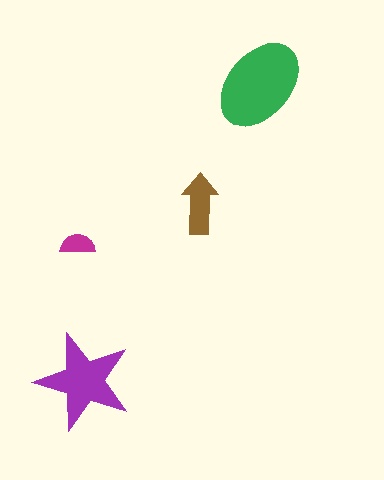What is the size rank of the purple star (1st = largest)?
2nd.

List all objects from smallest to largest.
The magenta semicircle, the brown arrow, the purple star, the green ellipse.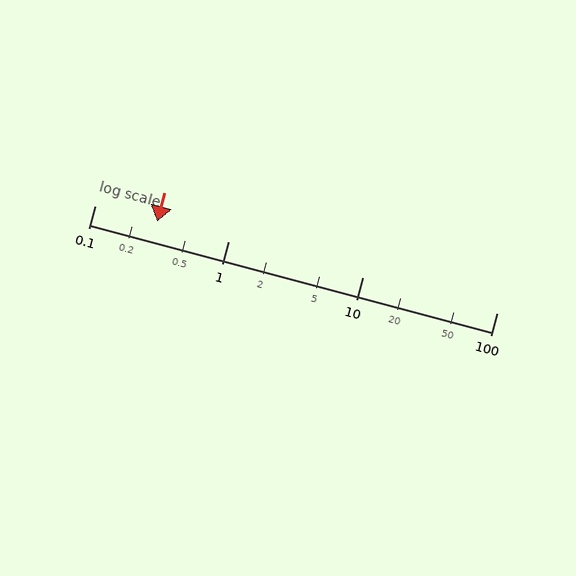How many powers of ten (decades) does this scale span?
The scale spans 3 decades, from 0.1 to 100.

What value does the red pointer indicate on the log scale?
The pointer indicates approximately 0.29.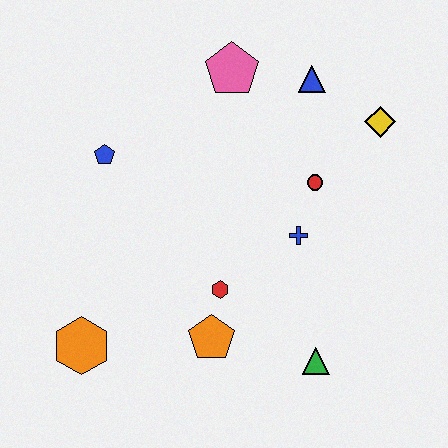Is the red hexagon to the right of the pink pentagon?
No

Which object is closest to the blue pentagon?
The pink pentagon is closest to the blue pentagon.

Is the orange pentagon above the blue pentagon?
No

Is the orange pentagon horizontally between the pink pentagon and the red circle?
No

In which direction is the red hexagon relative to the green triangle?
The red hexagon is to the left of the green triangle.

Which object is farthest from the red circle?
The orange hexagon is farthest from the red circle.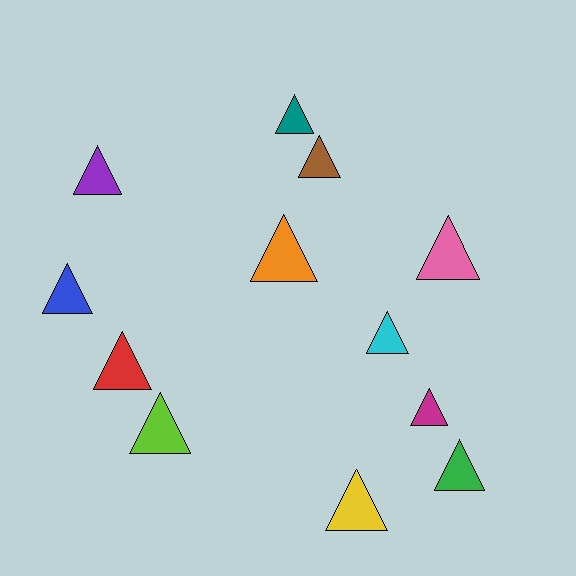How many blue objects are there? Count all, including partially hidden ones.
There is 1 blue object.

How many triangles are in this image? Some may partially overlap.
There are 12 triangles.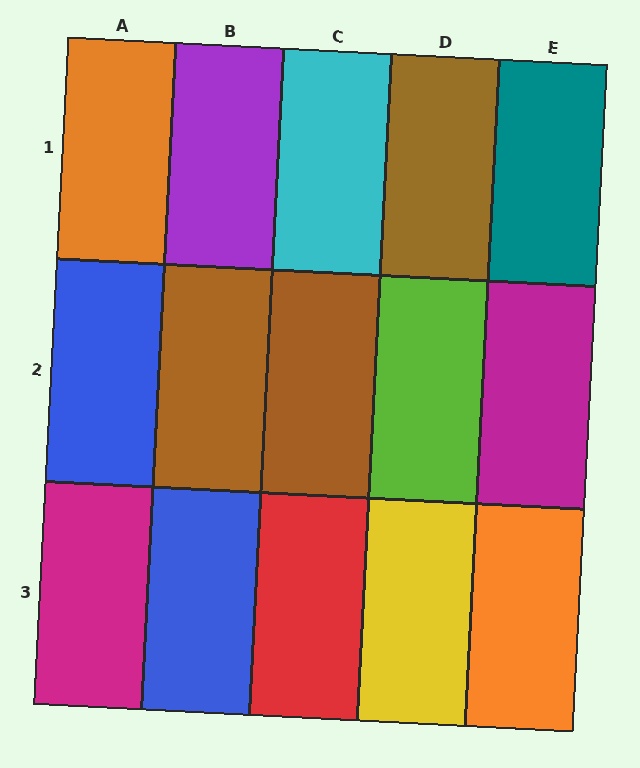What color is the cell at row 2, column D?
Lime.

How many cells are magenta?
2 cells are magenta.